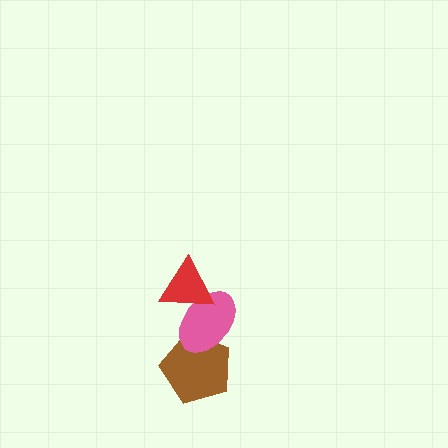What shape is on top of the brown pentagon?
The pink ellipse is on top of the brown pentagon.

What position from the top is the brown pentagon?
The brown pentagon is 3rd from the top.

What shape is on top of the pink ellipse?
The red triangle is on top of the pink ellipse.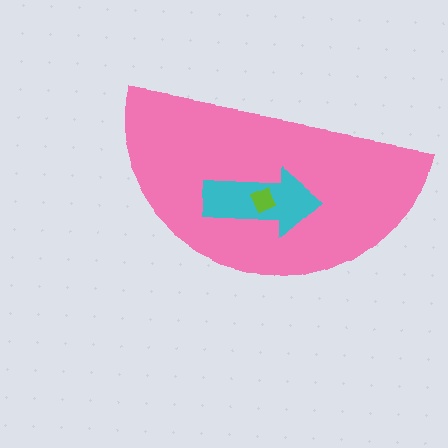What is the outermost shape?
The pink semicircle.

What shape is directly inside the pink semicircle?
The cyan arrow.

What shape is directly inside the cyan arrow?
The lime diamond.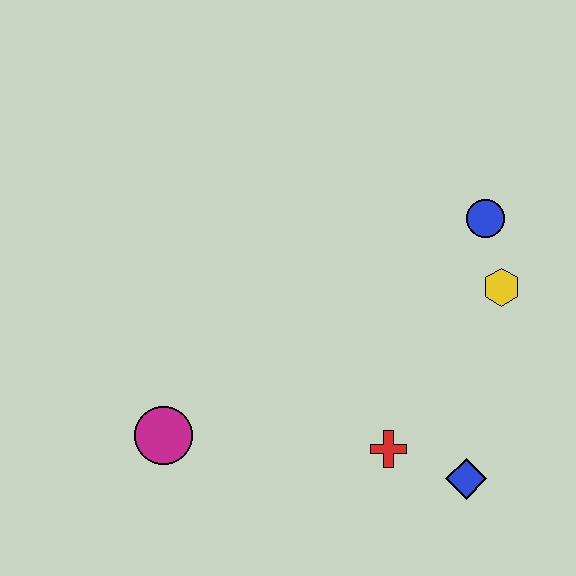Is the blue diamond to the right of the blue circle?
No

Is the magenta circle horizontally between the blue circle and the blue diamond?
No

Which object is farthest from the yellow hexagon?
The magenta circle is farthest from the yellow hexagon.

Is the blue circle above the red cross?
Yes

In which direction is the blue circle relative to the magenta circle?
The blue circle is to the right of the magenta circle.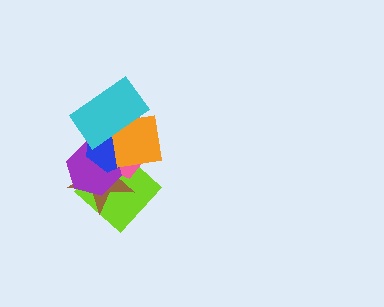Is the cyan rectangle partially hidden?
No, no other shape covers it.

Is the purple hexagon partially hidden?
Yes, it is partially covered by another shape.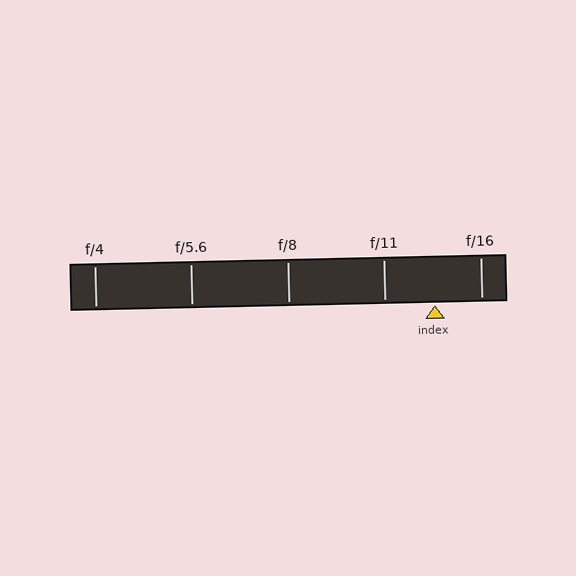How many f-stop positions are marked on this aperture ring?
There are 5 f-stop positions marked.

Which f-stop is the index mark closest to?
The index mark is closest to f/16.